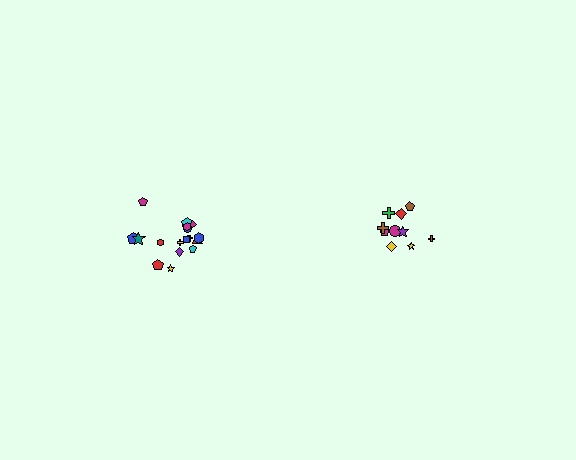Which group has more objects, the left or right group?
The left group.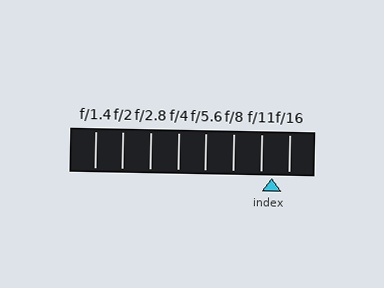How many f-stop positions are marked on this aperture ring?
There are 8 f-stop positions marked.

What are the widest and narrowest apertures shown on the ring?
The widest aperture shown is f/1.4 and the narrowest is f/16.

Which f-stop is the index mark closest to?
The index mark is closest to f/11.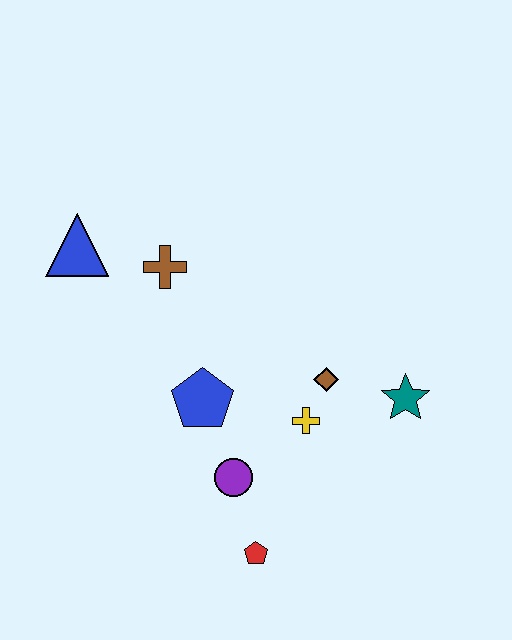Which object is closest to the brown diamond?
The yellow cross is closest to the brown diamond.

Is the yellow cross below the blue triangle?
Yes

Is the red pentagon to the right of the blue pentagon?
Yes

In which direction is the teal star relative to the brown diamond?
The teal star is to the right of the brown diamond.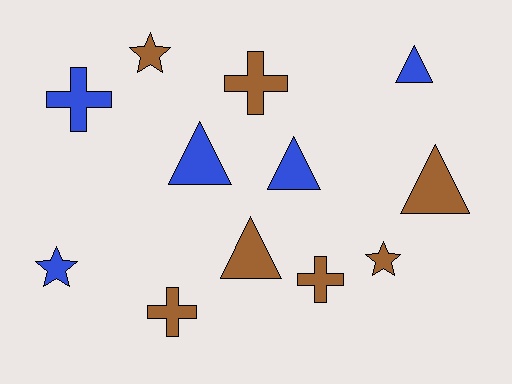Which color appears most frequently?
Brown, with 7 objects.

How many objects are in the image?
There are 12 objects.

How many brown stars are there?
There are 2 brown stars.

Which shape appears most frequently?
Triangle, with 5 objects.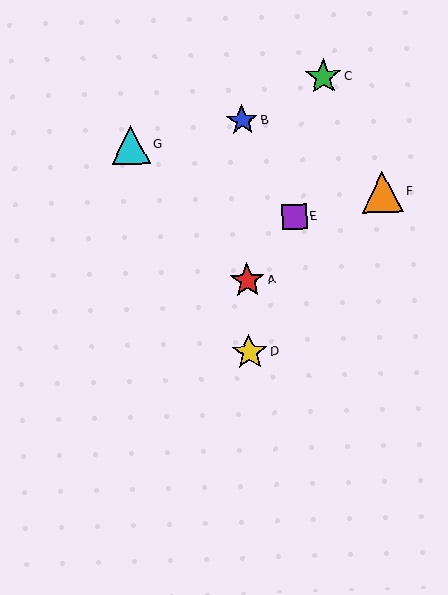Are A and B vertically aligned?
Yes, both are at x≈247.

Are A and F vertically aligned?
No, A is at x≈247 and F is at x≈383.